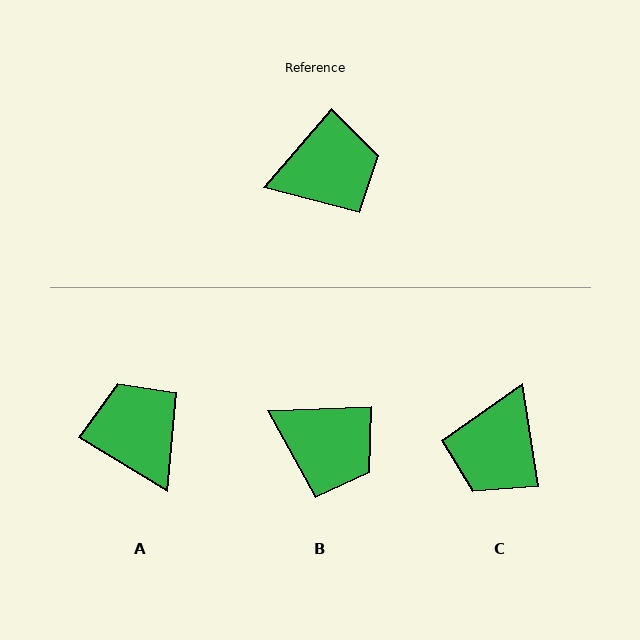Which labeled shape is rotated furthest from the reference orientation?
C, about 130 degrees away.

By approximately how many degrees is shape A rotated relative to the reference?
Approximately 99 degrees counter-clockwise.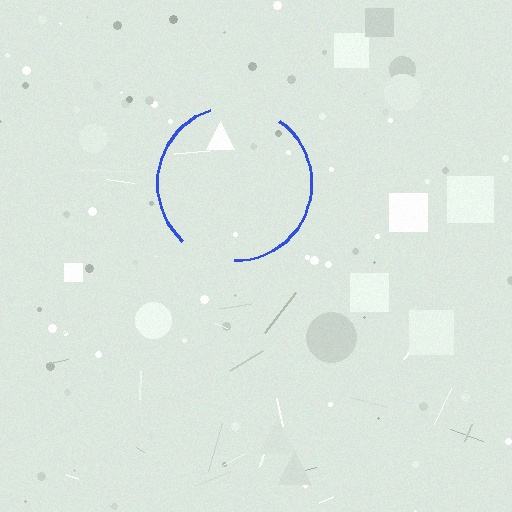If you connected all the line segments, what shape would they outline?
They would outline a circle.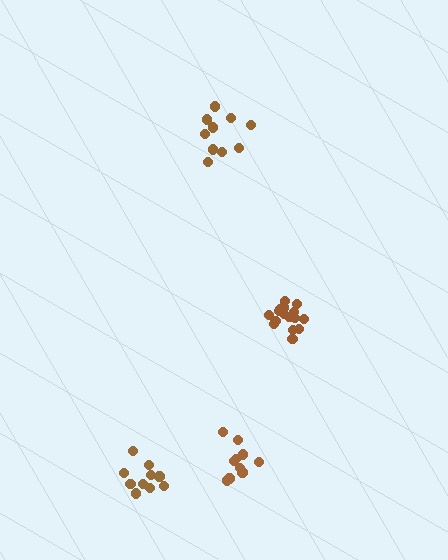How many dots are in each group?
Group 1: 10 dots, Group 2: 10 dots, Group 3: 16 dots, Group 4: 10 dots (46 total).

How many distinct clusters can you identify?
There are 4 distinct clusters.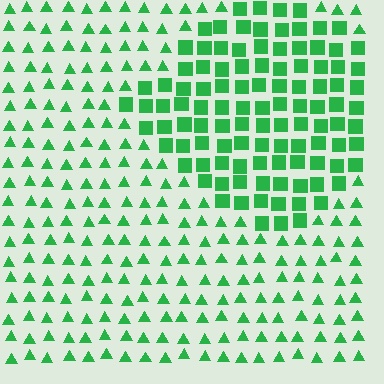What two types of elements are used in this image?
The image uses squares inside the diamond region and triangles outside it.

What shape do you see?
I see a diamond.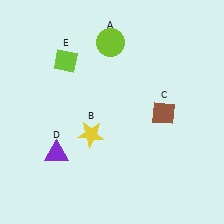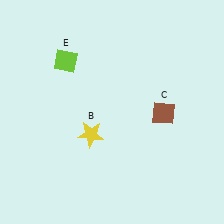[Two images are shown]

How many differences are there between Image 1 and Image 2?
There are 2 differences between the two images.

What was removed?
The lime circle (A), the purple triangle (D) were removed in Image 2.